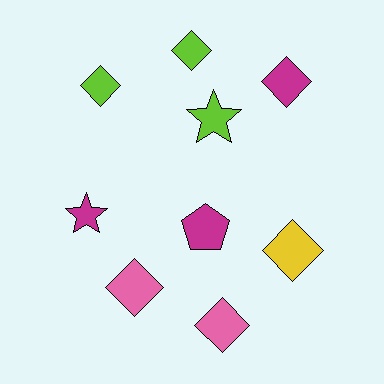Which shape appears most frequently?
Diamond, with 6 objects.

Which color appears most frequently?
Magenta, with 3 objects.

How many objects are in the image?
There are 9 objects.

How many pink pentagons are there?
There are no pink pentagons.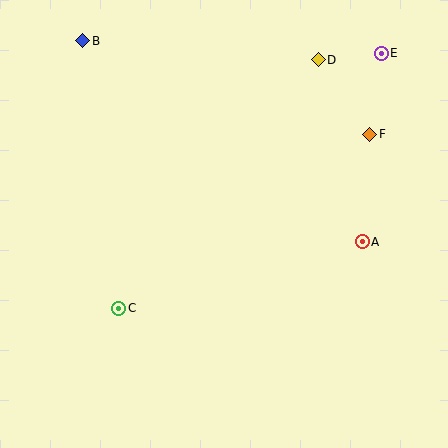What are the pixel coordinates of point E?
Point E is at (381, 53).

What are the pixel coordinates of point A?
Point A is at (362, 242).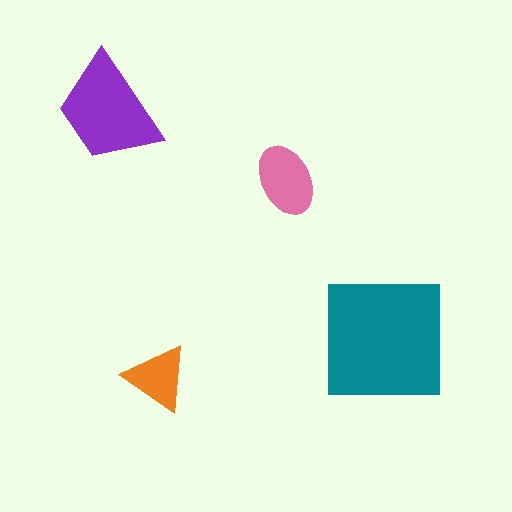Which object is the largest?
The teal square.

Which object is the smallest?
The orange triangle.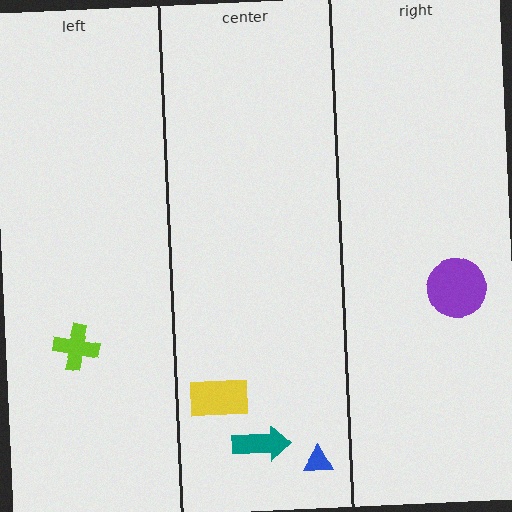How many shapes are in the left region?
1.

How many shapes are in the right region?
1.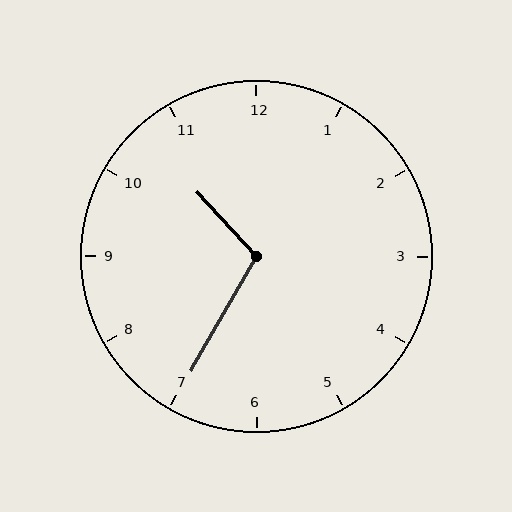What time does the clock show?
10:35.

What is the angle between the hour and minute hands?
Approximately 108 degrees.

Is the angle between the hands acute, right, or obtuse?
It is obtuse.